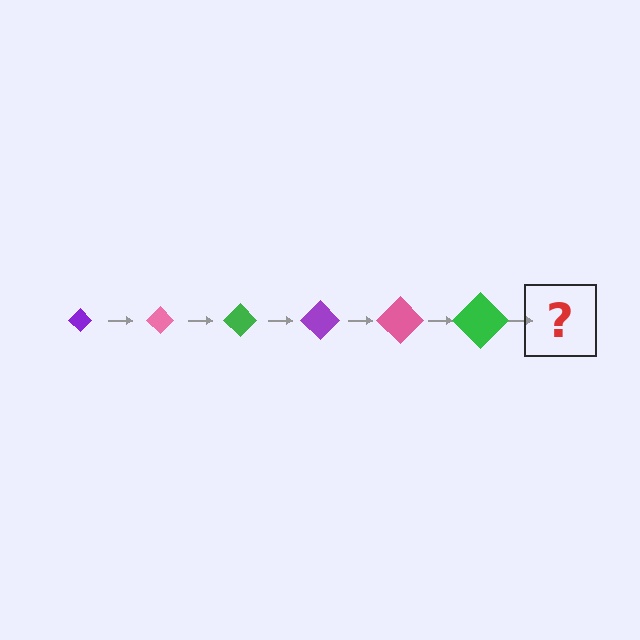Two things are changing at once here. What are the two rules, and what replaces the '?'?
The two rules are that the diamond grows larger each step and the color cycles through purple, pink, and green. The '?' should be a purple diamond, larger than the previous one.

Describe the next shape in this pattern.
It should be a purple diamond, larger than the previous one.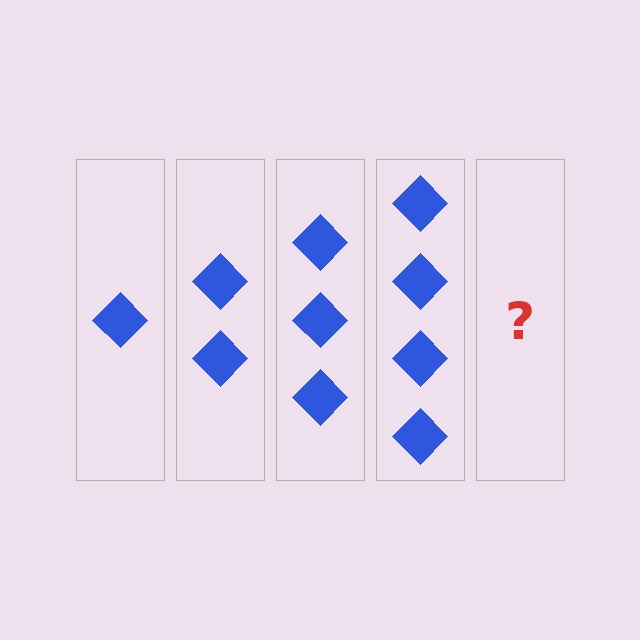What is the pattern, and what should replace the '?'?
The pattern is that each step adds one more diamond. The '?' should be 5 diamonds.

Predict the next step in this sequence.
The next step is 5 diamonds.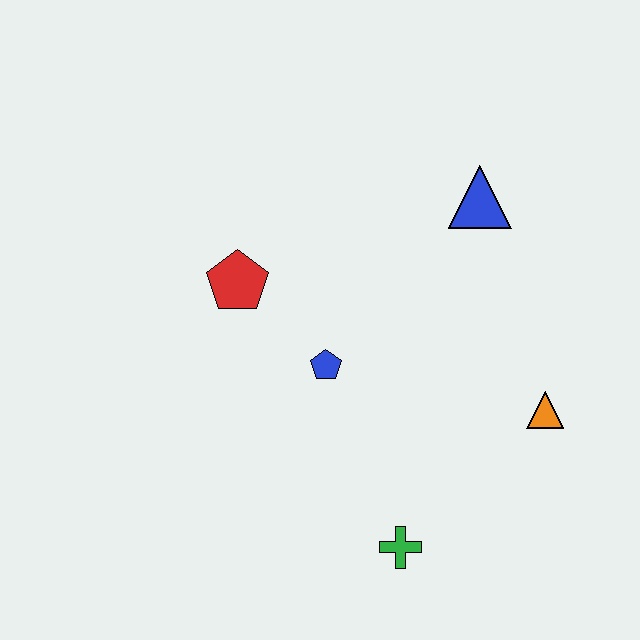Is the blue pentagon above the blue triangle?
No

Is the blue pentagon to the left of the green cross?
Yes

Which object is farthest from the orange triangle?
The red pentagon is farthest from the orange triangle.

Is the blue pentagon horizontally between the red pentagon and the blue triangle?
Yes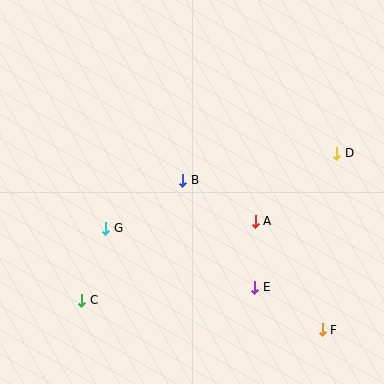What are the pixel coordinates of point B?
Point B is at (183, 180).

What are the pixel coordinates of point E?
Point E is at (255, 287).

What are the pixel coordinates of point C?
Point C is at (82, 300).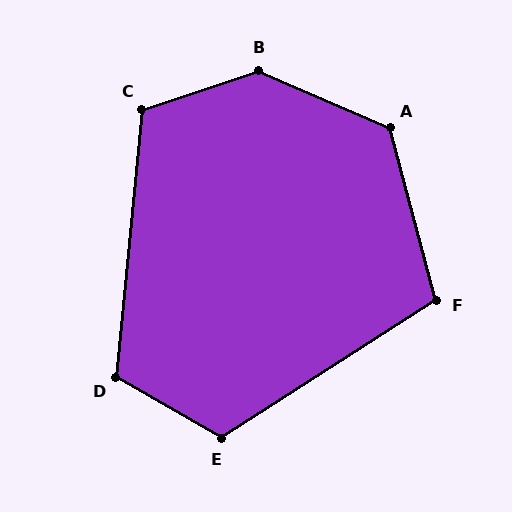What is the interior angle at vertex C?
Approximately 114 degrees (obtuse).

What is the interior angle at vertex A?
Approximately 128 degrees (obtuse).